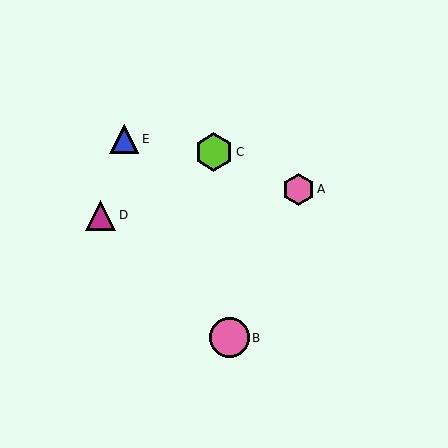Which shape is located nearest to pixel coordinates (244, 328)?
The pink circle (labeled B) at (229, 338) is nearest to that location.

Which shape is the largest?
The pink circle (labeled B) is the largest.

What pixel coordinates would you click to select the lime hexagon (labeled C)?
Click at (214, 152) to select the lime hexagon C.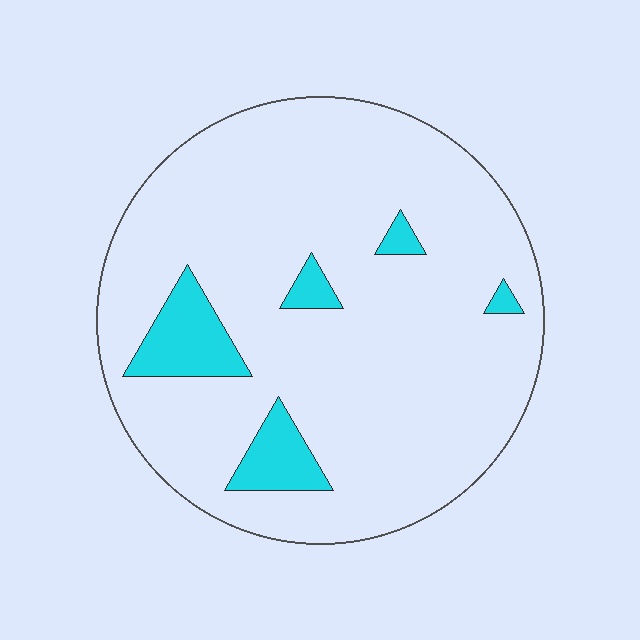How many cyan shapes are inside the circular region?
5.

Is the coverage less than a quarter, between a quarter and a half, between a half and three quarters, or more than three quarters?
Less than a quarter.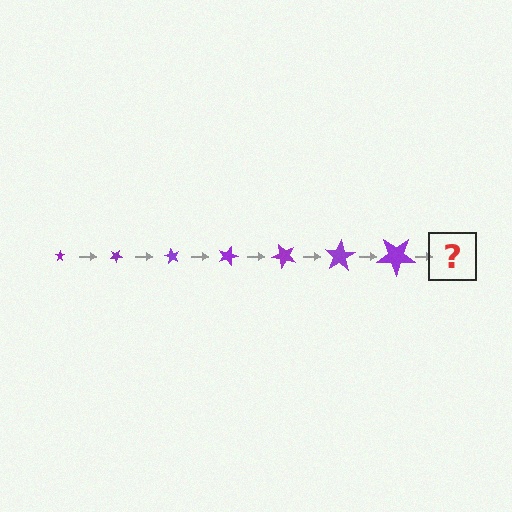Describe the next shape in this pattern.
It should be a star, larger than the previous one and rotated 210 degrees from the start.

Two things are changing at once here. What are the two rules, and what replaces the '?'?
The two rules are that the star grows larger each step and it rotates 30 degrees each step. The '?' should be a star, larger than the previous one and rotated 210 degrees from the start.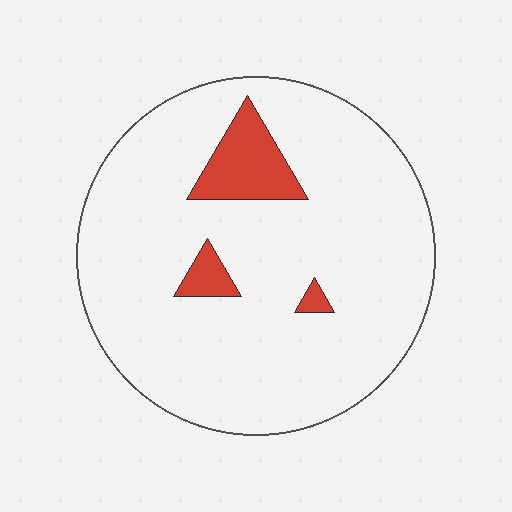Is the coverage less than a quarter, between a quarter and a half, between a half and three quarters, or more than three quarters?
Less than a quarter.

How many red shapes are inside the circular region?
3.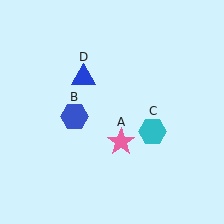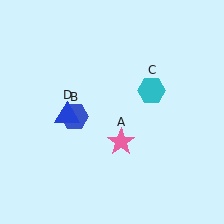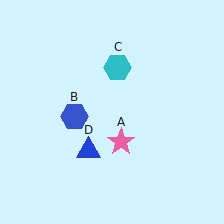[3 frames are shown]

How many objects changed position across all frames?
2 objects changed position: cyan hexagon (object C), blue triangle (object D).